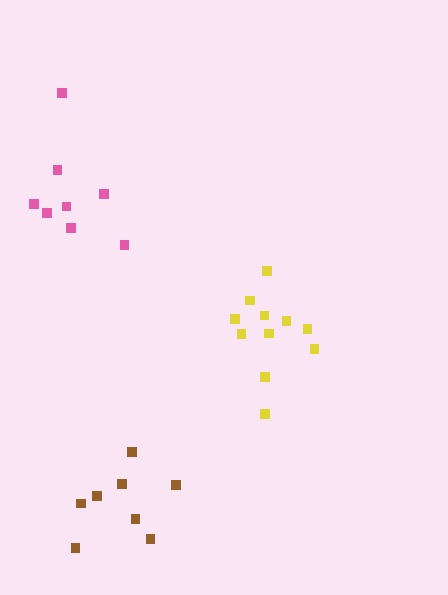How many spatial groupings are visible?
There are 3 spatial groupings.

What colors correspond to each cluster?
The clusters are colored: yellow, pink, brown.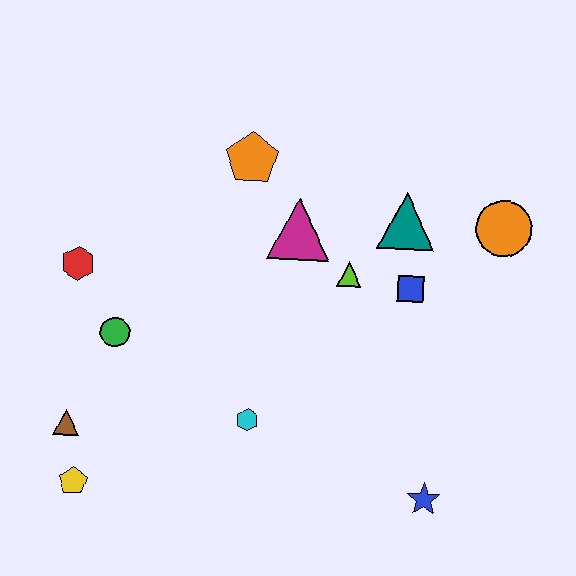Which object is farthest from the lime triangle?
The yellow pentagon is farthest from the lime triangle.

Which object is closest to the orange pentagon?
The magenta triangle is closest to the orange pentagon.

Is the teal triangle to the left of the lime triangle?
No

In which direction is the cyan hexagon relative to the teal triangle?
The cyan hexagon is below the teal triangle.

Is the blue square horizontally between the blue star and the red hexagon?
Yes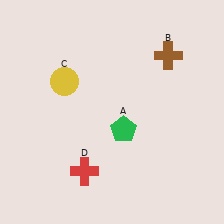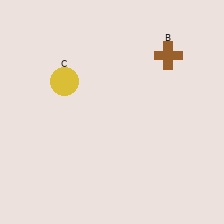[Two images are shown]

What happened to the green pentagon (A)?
The green pentagon (A) was removed in Image 2. It was in the bottom-right area of Image 1.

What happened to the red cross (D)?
The red cross (D) was removed in Image 2. It was in the bottom-left area of Image 1.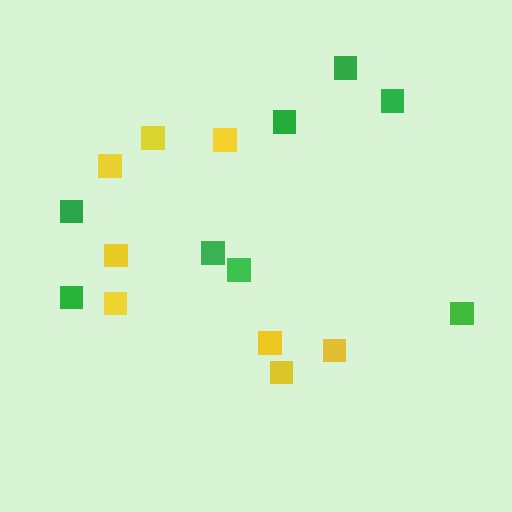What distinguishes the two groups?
There are 2 groups: one group of yellow squares (8) and one group of green squares (8).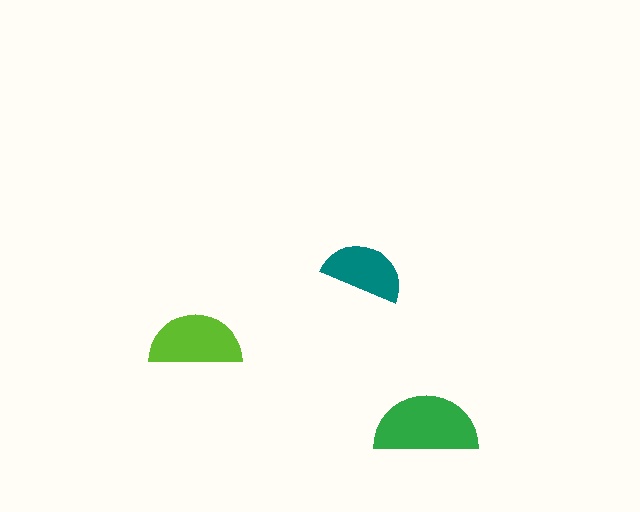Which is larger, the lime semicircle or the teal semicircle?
The lime one.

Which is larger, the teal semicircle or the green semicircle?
The green one.